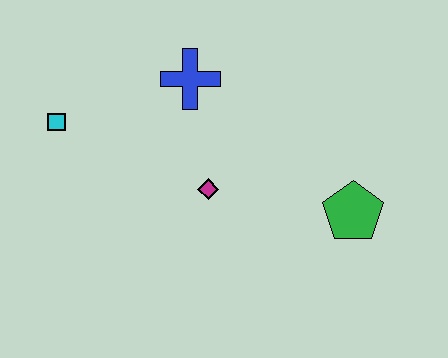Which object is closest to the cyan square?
The blue cross is closest to the cyan square.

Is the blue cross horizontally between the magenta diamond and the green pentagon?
No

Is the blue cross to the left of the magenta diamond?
Yes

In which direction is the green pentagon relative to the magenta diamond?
The green pentagon is to the right of the magenta diamond.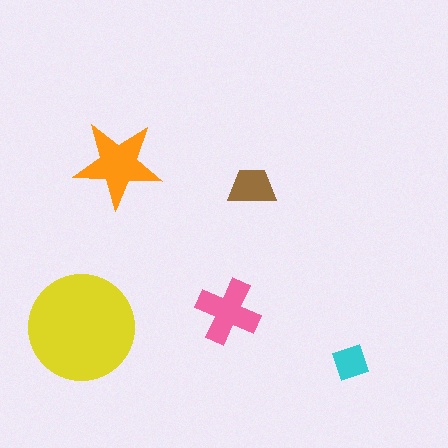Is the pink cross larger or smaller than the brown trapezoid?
Larger.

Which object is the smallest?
The cyan diamond.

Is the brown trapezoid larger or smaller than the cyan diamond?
Larger.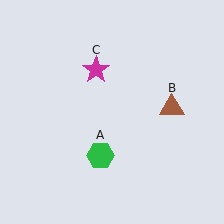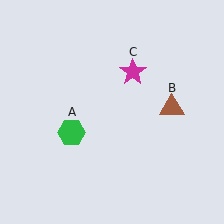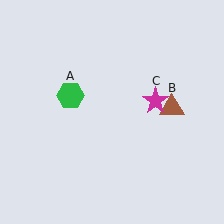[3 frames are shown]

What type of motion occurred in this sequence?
The green hexagon (object A), magenta star (object C) rotated clockwise around the center of the scene.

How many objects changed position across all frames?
2 objects changed position: green hexagon (object A), magenta star (object C).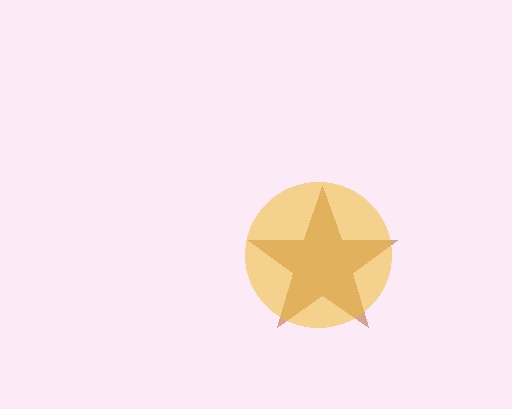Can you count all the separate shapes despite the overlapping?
Yes, there are 2 separate shapes.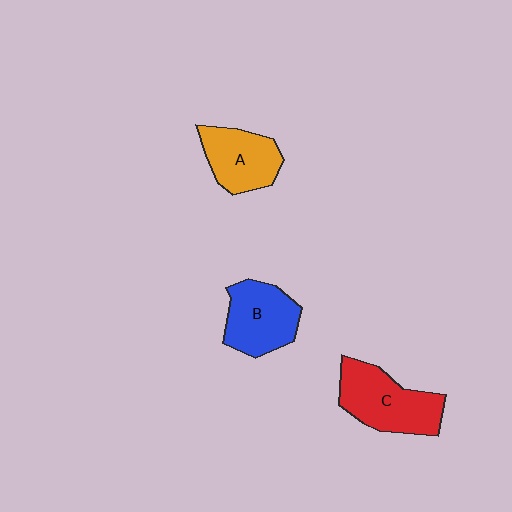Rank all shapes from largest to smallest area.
From largest to smallest: C (red), B (blue), A (orange).